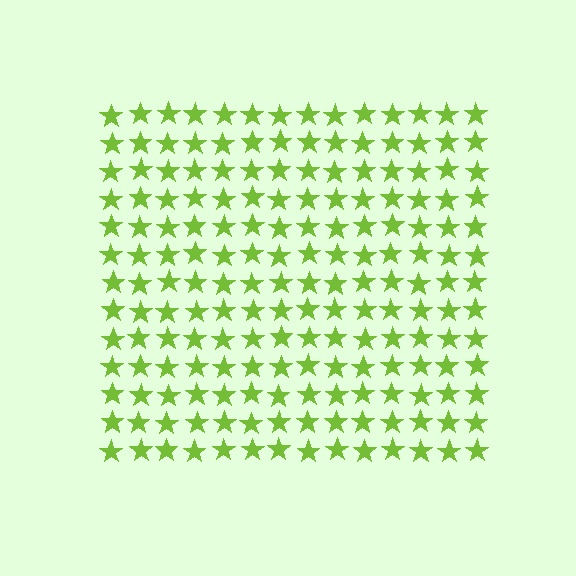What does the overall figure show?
The overall figure shows a square.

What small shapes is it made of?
It is made of small stars.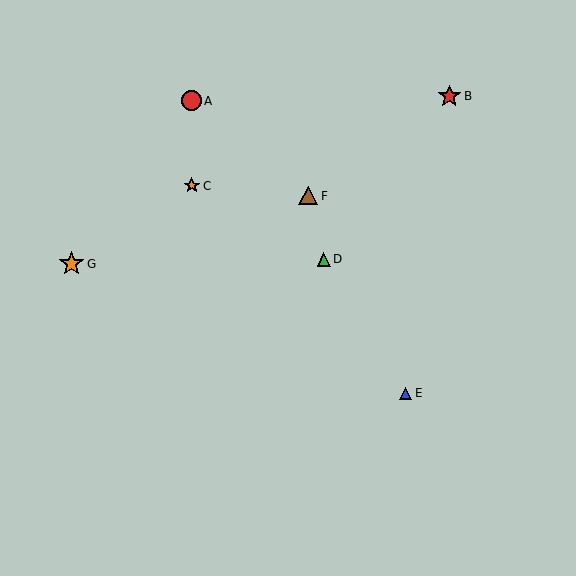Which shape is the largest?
The orange star (labeled G) is the largest.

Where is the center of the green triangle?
The center of the green triangle is at (324, 259).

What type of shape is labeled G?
Shape G is an orange star.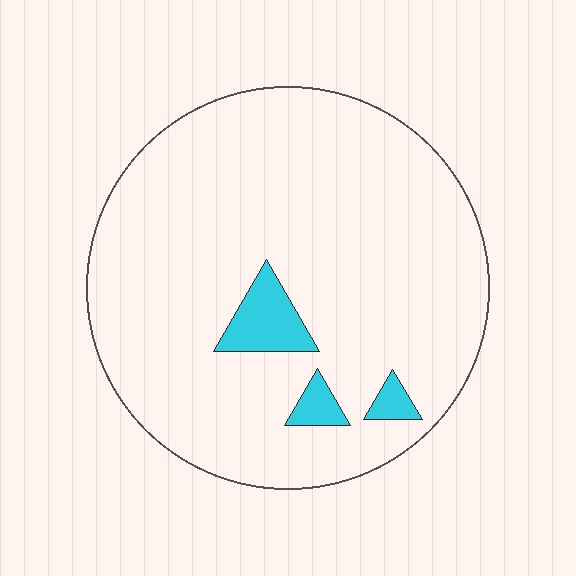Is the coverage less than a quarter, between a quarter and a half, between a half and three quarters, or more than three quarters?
Less than a quarter.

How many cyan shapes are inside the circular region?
3.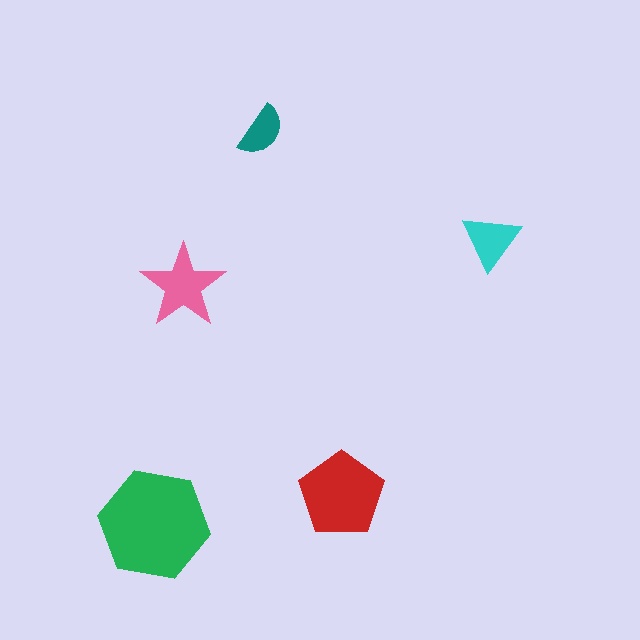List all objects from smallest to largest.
The teal semicircle, the cyan triangle, the pink star, the red pentagon, the green hexagon.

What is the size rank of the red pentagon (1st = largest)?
2nd.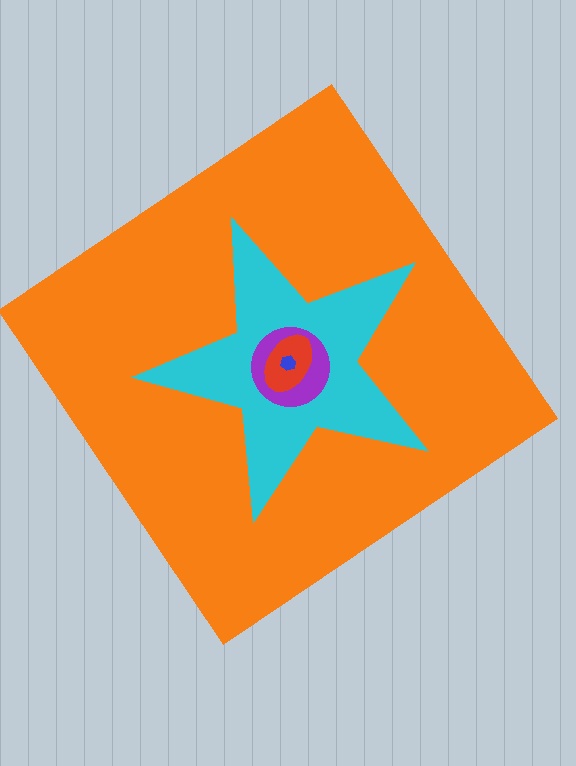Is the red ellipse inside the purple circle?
Yes.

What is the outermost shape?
The orange diamond.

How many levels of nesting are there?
5.